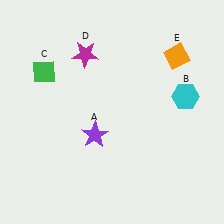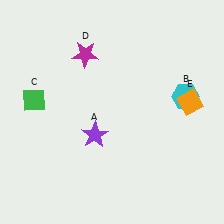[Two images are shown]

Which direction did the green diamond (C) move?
The green diamond (C) moved down.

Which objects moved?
The objects that moved are: the green diamond (C), the orange diamond (E).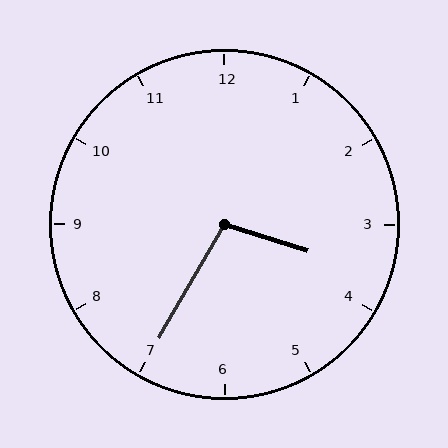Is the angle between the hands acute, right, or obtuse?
It is obtuse.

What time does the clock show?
3:35.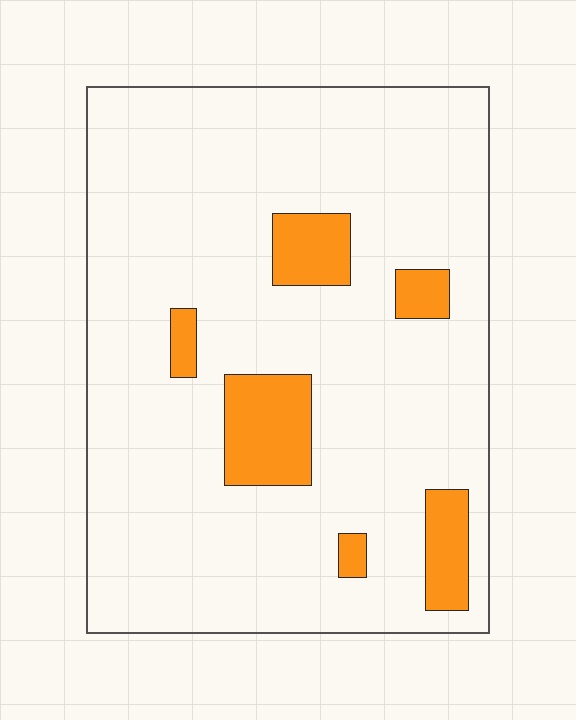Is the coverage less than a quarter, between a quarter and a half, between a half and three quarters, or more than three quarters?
Less than a quarter.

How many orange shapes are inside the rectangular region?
6.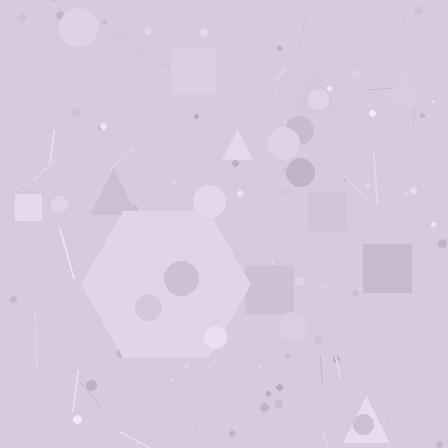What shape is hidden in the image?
A hexagon is hidden in the image.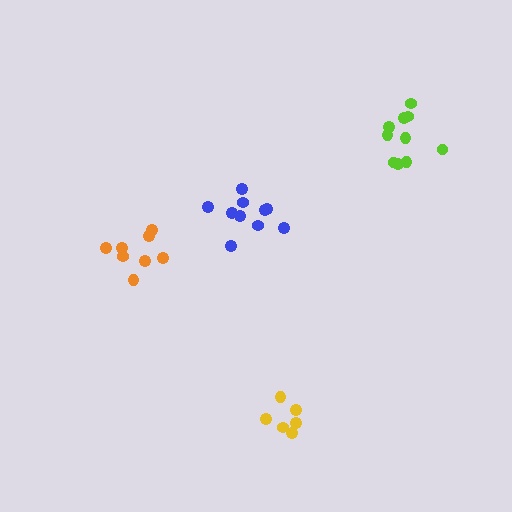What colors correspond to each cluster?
The clusters are colored: blue, lime, orange, yellow.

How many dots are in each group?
Group 1: 10 dots, Group 2: 10 dots, Group 3: 8 dots, Group 4: 6 dots (34 total).